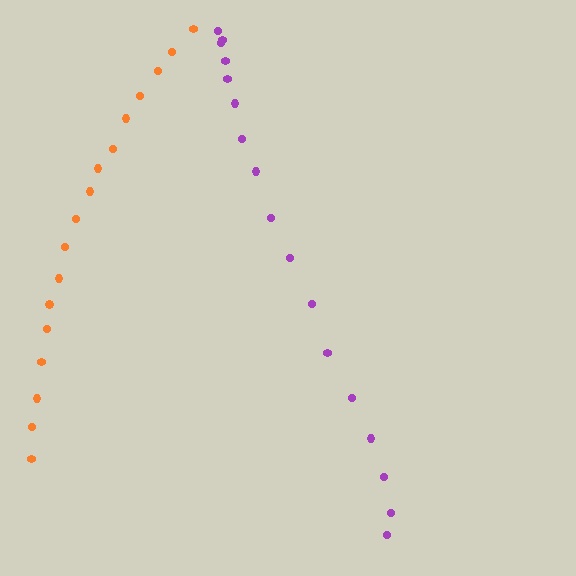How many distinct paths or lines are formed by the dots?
There are 2 distinct paths.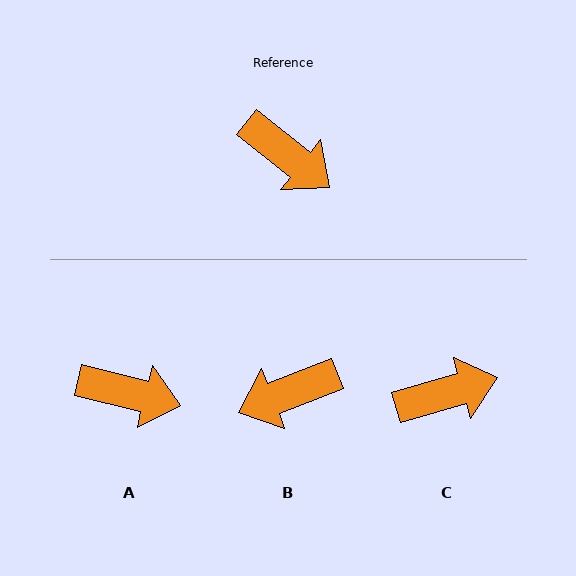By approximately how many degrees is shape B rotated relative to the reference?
Approximately 120 degrees clockwise.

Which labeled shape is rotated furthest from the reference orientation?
B, about 120 degrees away.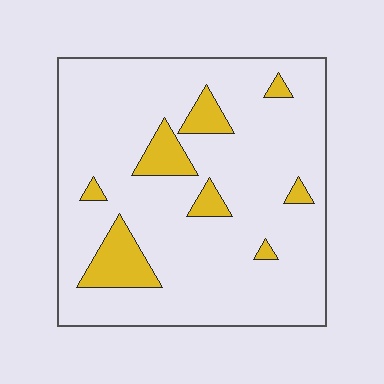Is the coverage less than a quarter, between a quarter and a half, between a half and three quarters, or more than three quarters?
Less than a quarter.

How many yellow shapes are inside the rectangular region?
8.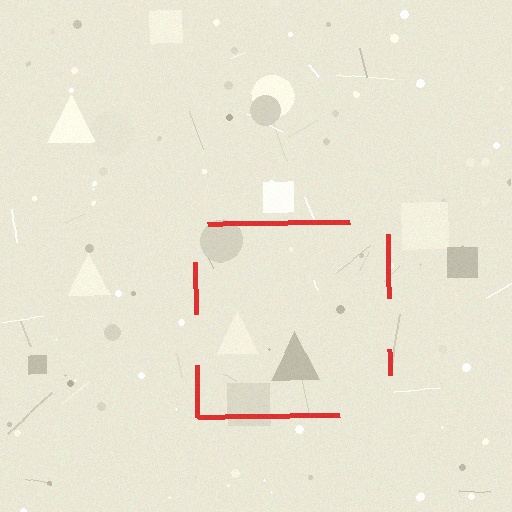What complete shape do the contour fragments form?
The contour fragments form a square.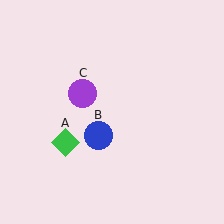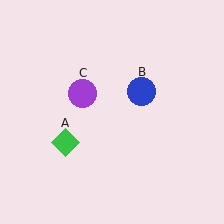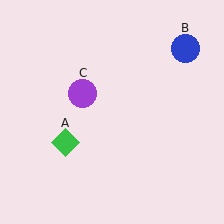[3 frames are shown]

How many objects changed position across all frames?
1 object changed position: blue circle (object B).